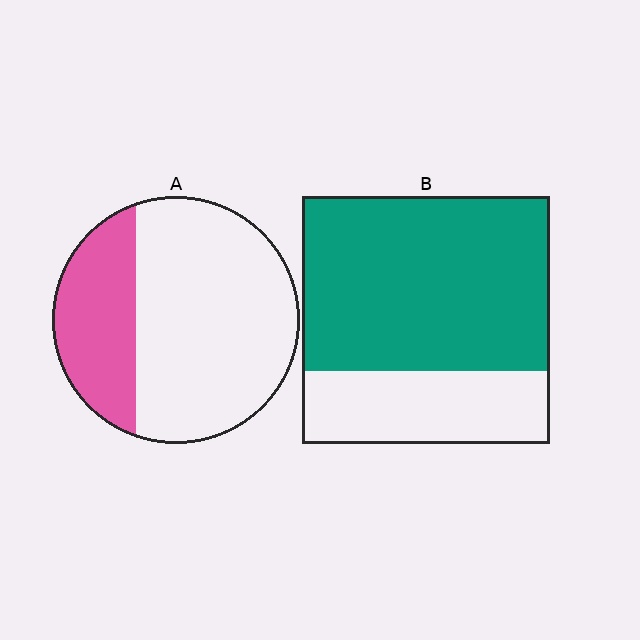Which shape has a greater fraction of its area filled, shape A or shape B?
Shape B.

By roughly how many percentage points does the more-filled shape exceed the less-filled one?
By roughly 40 percentage points (B over A).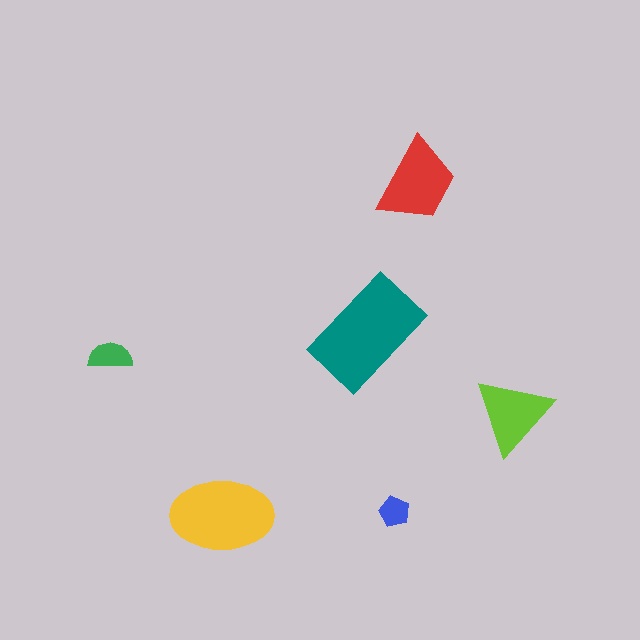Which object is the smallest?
The blue pentagon.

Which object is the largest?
The teal rectangle.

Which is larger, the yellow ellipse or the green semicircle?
The yellow ellipse.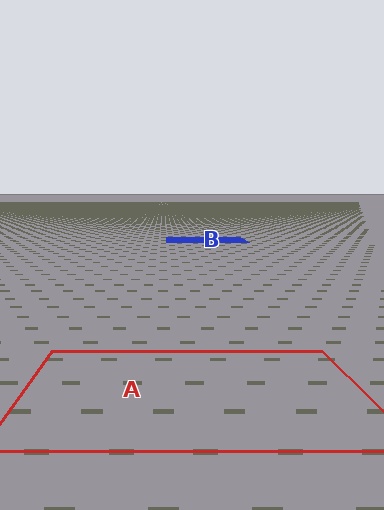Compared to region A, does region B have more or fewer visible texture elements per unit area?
Region B has more texture elements per unit area — they are packed more densely because it is farther away.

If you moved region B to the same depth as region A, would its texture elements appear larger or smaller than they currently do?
They would appear larger. At a closer depth, the same texture elements are projected at a bigger on-screen size.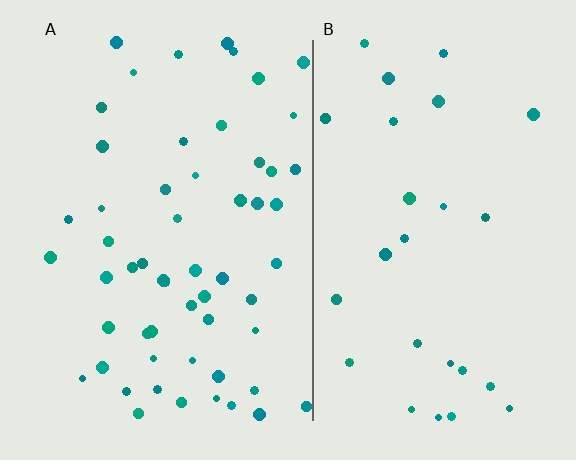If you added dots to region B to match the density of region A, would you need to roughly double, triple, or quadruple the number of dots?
Approximately double.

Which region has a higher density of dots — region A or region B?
A (the left).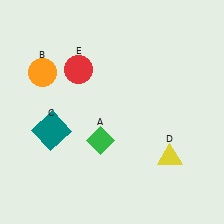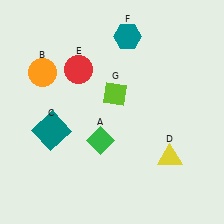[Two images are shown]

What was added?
A teal hexagon (F), a lime diamond (G) were added in Image 2.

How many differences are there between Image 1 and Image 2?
There are 2 differences between the two images.